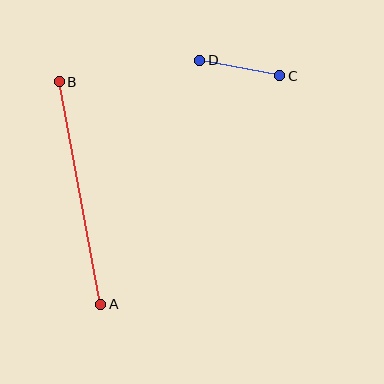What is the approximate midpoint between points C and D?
The midpoint is at approximately (240, 68) pixels.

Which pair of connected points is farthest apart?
Points A and B are farthest apart.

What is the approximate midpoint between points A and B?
The midpoint is at approximately (80, 193) pixels.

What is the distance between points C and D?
The distance is approximately 81 pixels.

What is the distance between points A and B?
The distance is approximately 226 pixels.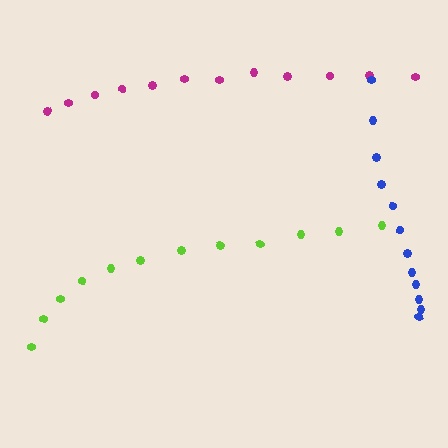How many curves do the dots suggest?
There are 3 distinct paths.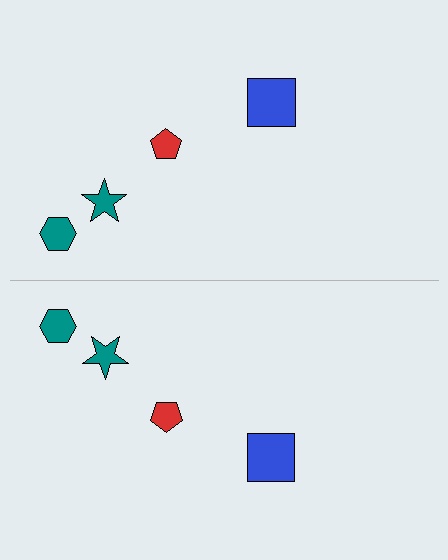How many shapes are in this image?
There are 8 shapes in this image.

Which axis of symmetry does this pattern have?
The pattern has a horizontal axis of symmetry running through the center of the image.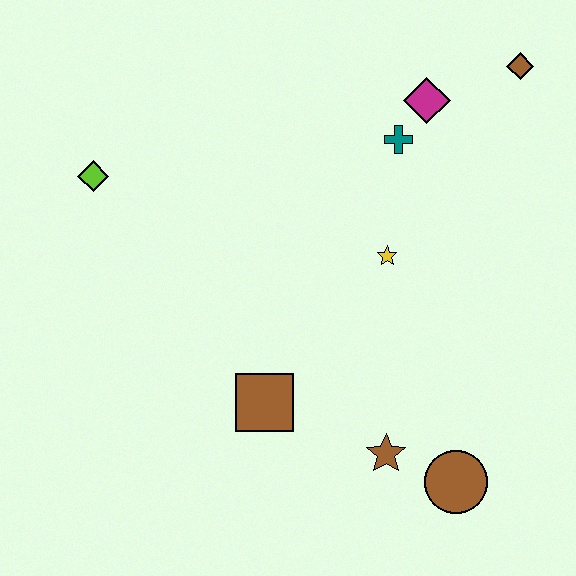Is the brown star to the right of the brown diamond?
No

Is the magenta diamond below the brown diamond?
Yes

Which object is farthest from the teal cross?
The brown circle is farthest from the teal cross.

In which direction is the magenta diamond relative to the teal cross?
The magenta diamond is above the teal cross.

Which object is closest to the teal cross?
The magenta diamond is closest to the teal cross.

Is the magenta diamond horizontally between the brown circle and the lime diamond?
Yes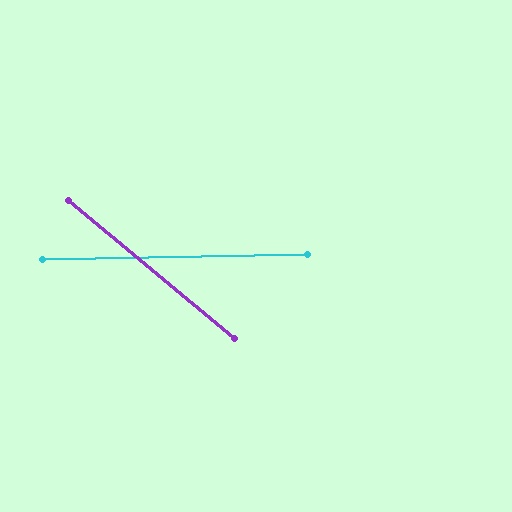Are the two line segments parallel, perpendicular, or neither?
Neither parallel nor perpendicular — they differ by about 41°.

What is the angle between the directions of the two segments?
Approximately 41 degrees.